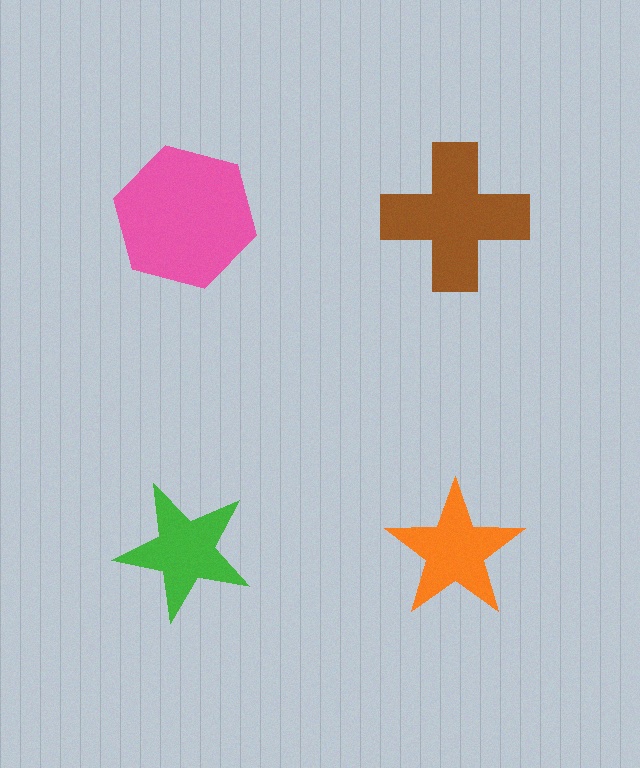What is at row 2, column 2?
An orange star.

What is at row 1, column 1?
A pink hexagon.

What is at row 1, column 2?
A brown cross.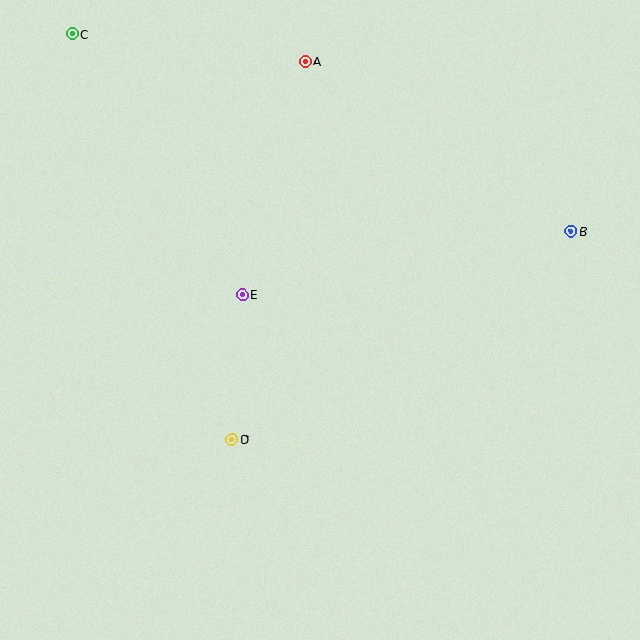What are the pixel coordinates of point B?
Point B is at (571, 231).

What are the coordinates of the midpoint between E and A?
The midpoint between E and A is at (274, 178).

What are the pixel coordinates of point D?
Point D is at (232, 439).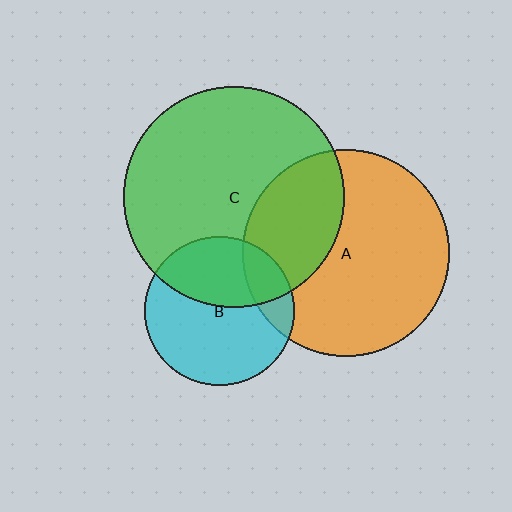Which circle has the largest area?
Circle C (green).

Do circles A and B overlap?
Yes.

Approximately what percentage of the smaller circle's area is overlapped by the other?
Approximately 15%.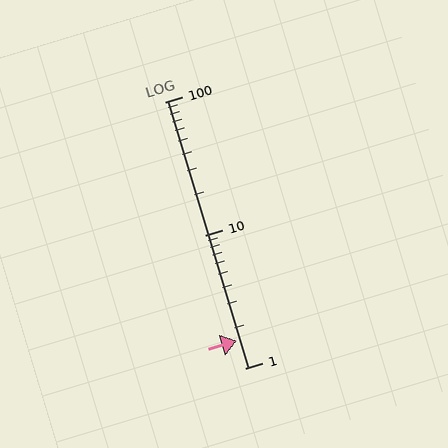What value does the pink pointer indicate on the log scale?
The pointer indicates approximately 1.6.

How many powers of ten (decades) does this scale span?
The scale spans 2 decades, from 1 to 100.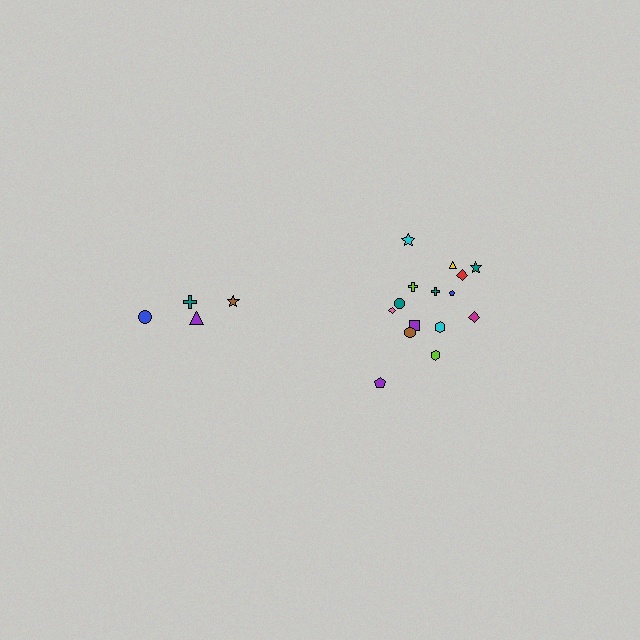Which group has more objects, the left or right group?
The right group.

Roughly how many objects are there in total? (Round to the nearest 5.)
Roughly 20 objects in total.